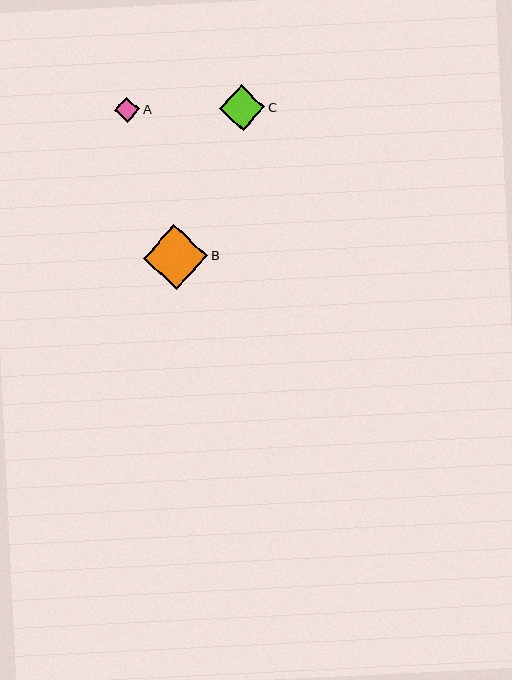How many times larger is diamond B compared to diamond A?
Diamond B is approximately 2.6 times the size of diamond A.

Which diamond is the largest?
Diamond B is the largest with a size of approximately 65 pixels.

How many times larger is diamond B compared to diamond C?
Diamond B is approximately 1.4 times the size of diamond C.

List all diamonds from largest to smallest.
From largest to smallest: B, C, A.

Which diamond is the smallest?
Diamond A is the smallest with a size of approximately 25 pixels.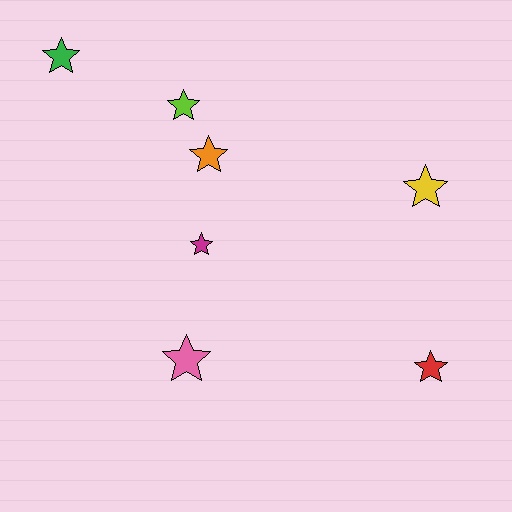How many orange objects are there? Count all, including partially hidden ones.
There is 1 orange object.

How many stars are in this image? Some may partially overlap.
There are 7 stars.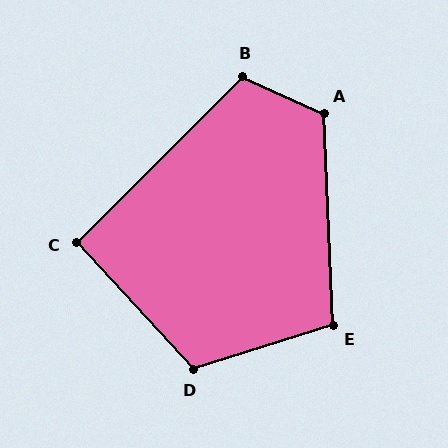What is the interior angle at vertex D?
Approximately 115 degrees (obtuse).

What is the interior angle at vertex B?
Approximately 110 degrees (obtuse).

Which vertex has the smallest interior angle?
C, at approximately 92 degrees.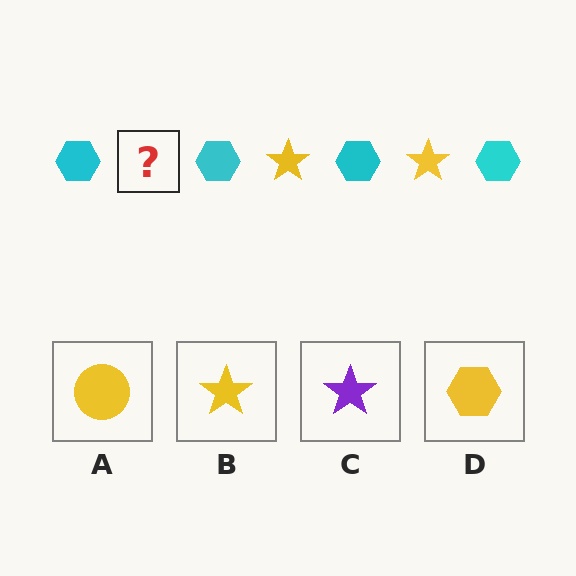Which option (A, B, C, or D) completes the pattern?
B.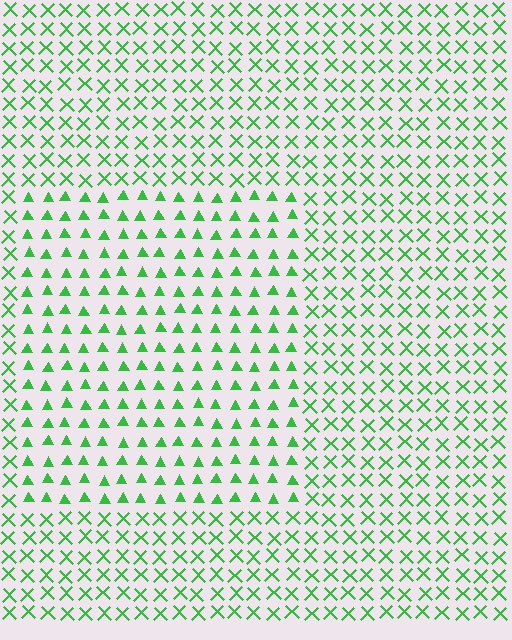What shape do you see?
I see a rectangle.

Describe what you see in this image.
The image is filled with small green elements arranged in a uniform grid. A rectangle-shaped region contains triangles, while the surrounding area contains X marks. The boundary is defined purely by the change in element shape.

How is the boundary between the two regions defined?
The boundary is defined by a change in element shape: triangles inside vs. X marks outside. All elements share the same color and spacing.